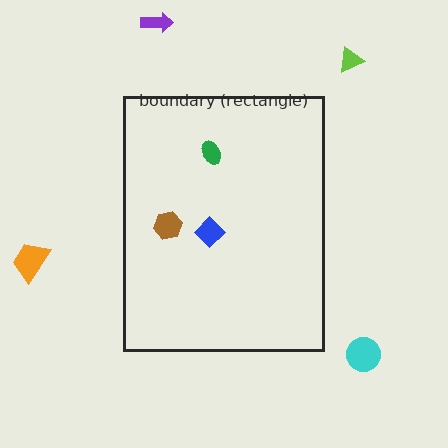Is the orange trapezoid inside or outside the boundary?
Outside.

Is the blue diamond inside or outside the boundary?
Inside.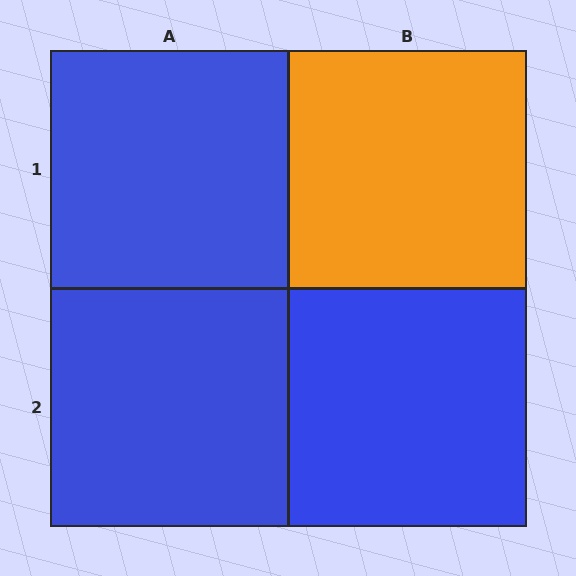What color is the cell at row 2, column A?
Blue.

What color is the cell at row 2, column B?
Blue.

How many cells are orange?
1 cell is orange.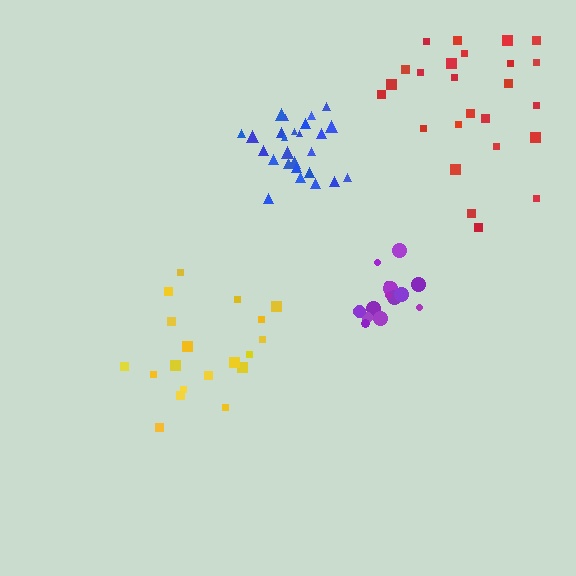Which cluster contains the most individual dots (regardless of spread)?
Blue (26).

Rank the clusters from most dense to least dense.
blue, purple, red, yellow.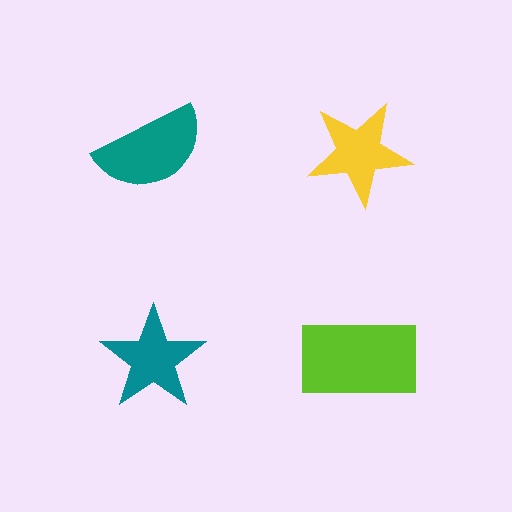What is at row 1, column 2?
A yellow star.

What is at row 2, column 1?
A teal star.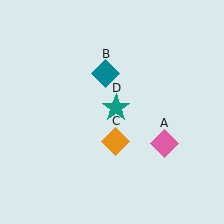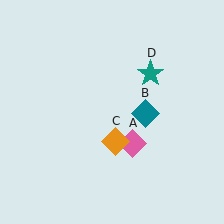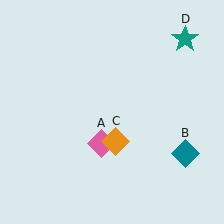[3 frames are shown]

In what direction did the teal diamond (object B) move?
The teal diamond (object B) moved down and to the right.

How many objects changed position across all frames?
3 objects changed position: pink diamond (object A), teal diamond (object B), teal star (object D).